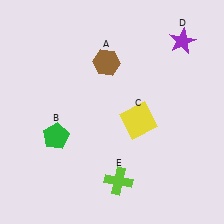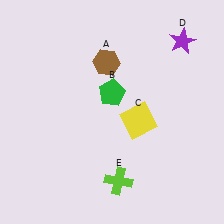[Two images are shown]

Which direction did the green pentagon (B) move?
The green pentagon (B) moved right.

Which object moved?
The green pentagon (B) moved right.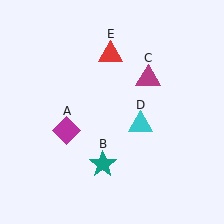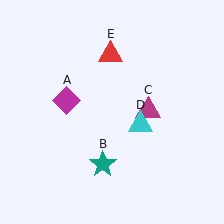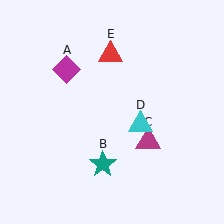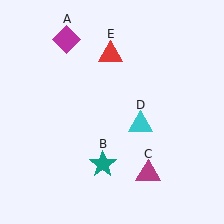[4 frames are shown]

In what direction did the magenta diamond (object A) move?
The magenta diamond (object A) moved up.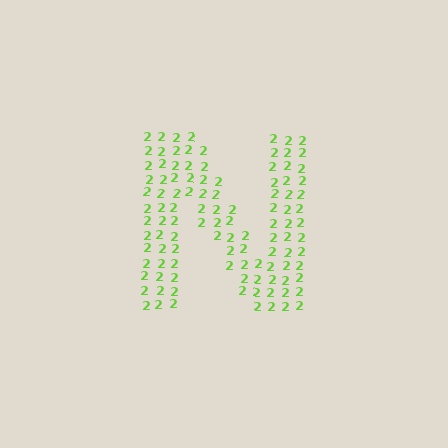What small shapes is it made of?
It is made of small digit 2's.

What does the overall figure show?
The overall figure shows the letter N.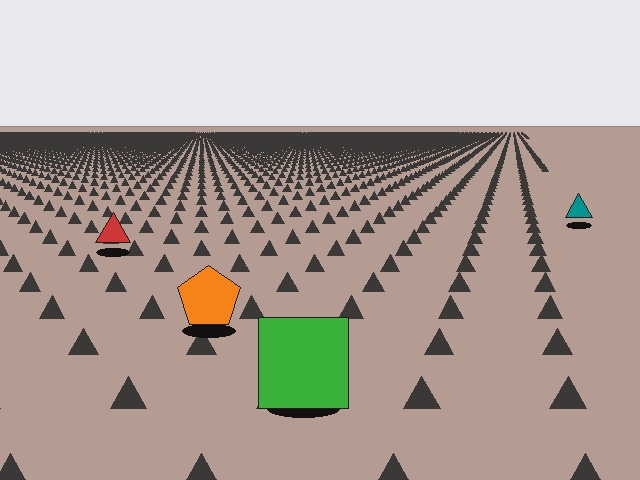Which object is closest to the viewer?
The green square is closest. The texture marks near it are larger and more spread out.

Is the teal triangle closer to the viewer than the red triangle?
No. The red triangle is closer — you can tell from the texture gradient: the ground texture is coarser near it.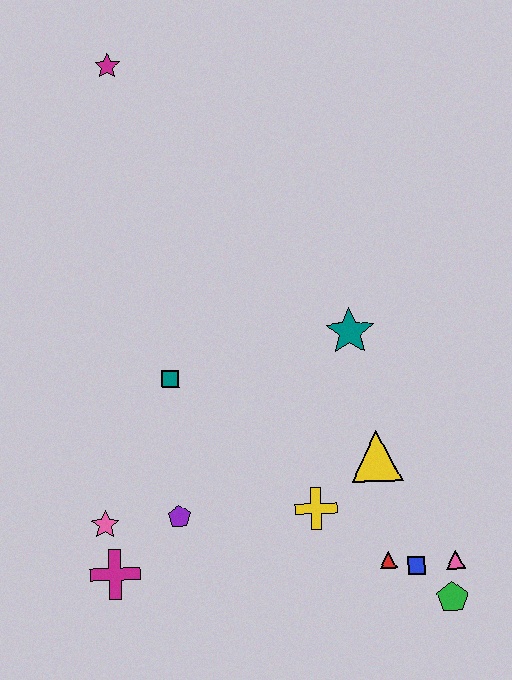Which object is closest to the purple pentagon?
The pink star is closest to the purple pentagon.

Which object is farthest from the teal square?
The green pentagon is farthest from the teal square.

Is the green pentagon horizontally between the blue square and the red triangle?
No